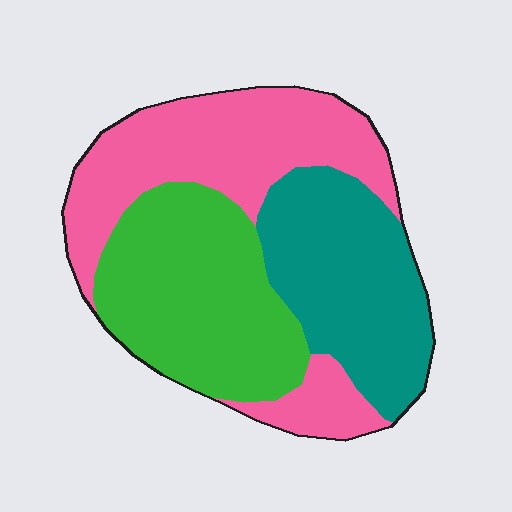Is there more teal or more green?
Green.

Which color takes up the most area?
Pink, at roughly 40%.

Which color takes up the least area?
Teal, at roughly 30%.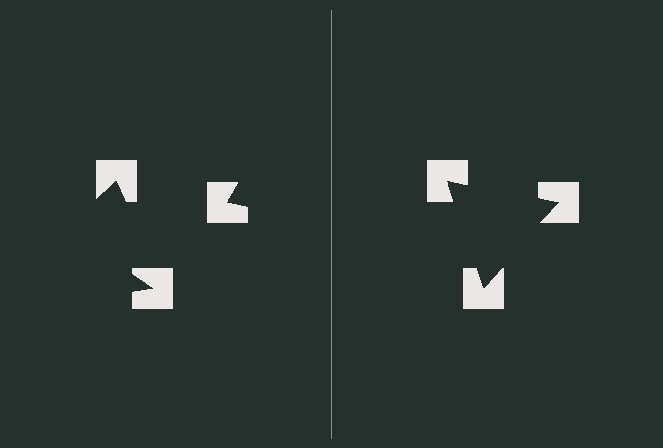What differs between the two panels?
The notched squares are positioned identically on both sides; only the wedge orientations differ. On the right they align to a triangle; on the left they are misaligned.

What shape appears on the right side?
An illusory triangle.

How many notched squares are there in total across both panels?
6 — 3 on each side.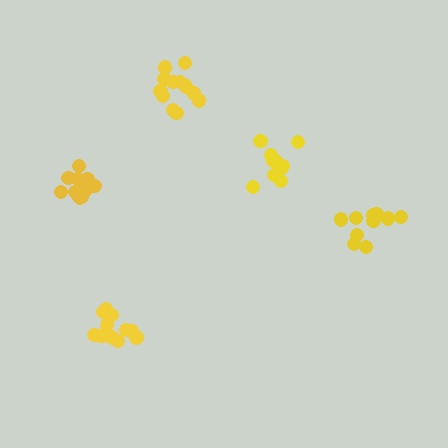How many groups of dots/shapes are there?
There are 5 groups.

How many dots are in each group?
Group 1: 10 dots, Group 2: 14 dots, Group 3: 15 dots, Group 4: 10 dots, Group 5: 13 dots (62 total).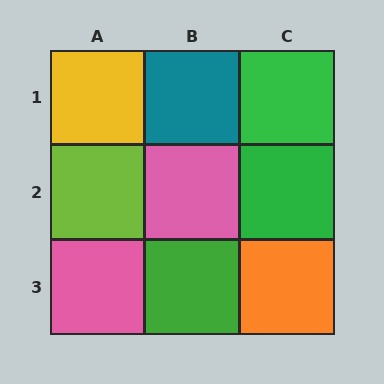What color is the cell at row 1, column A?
Yellow.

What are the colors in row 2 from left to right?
Lime, pink, green.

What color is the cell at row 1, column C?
Green.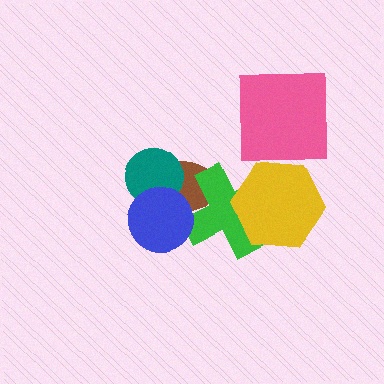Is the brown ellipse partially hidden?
Yes, it is partially covered by another shape.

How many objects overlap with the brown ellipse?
3 objects overlap with the brown ellipse.